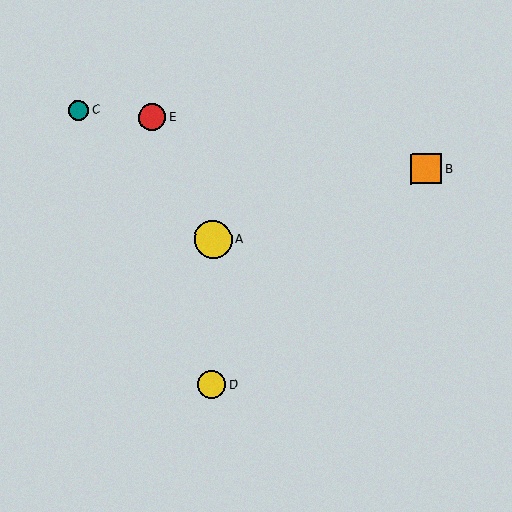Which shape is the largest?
The yellow circle (labeled A) is the largest.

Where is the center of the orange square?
The center of the orange square is at (426, 169).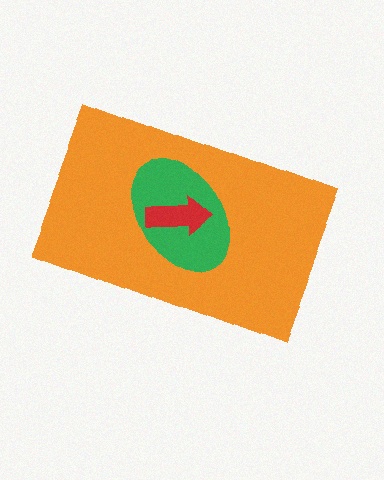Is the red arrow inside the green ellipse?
Yes.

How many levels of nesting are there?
3.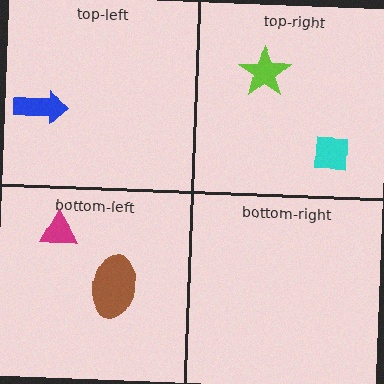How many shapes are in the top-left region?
1.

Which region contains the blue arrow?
The top-left region.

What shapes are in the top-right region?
The lime star, the cyan square.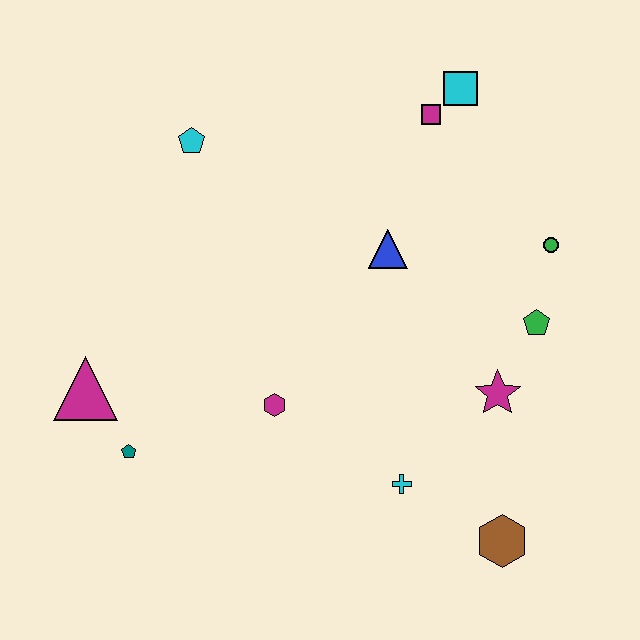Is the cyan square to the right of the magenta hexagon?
Yes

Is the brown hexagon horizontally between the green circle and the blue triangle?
Yes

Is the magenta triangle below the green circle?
Yes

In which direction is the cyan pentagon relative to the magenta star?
The cyan pentagon is to the left of the magenta star.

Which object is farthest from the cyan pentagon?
The brown hexagon is farthest from the cyan pentagon.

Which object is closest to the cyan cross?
The brown hexagon is closest to the cyan cross.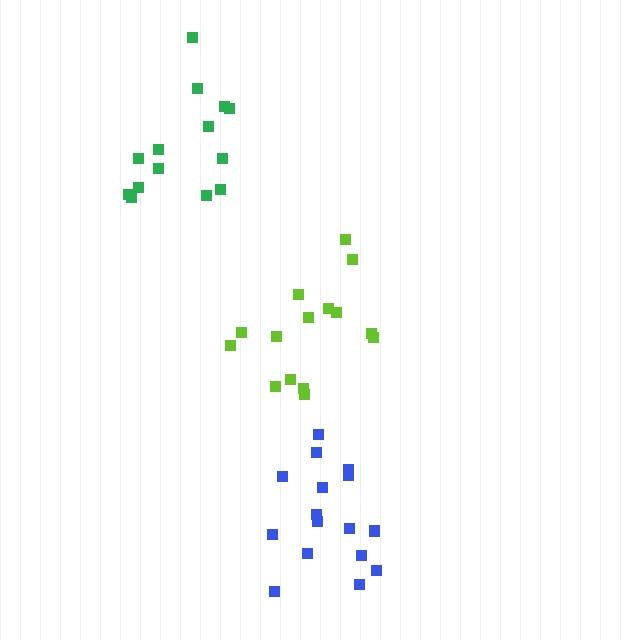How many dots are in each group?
Group 1: 15 dots, Group 2: 14 dots, Group 3: 16 dots (45 total).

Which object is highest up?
The green cluster is topmost.